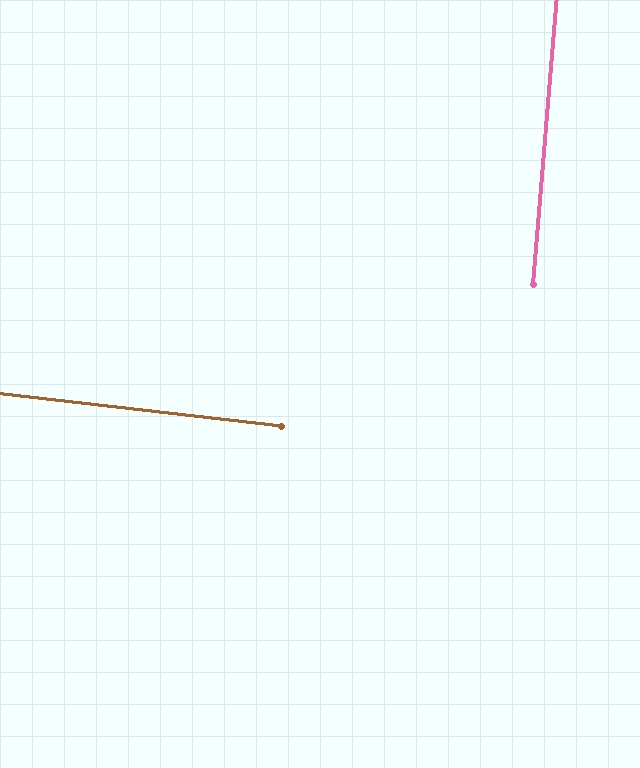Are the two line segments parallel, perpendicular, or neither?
Perpendicular — they meet at approximately 88°.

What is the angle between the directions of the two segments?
Approximately 88 degrees.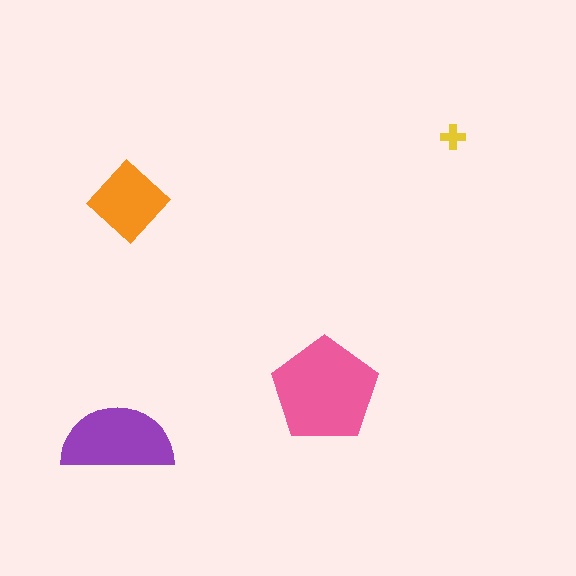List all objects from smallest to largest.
The yellow cross, the orange diamond, the purple semicircle, the pink pentagon.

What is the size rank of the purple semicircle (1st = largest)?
2nd.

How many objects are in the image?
There are 4 objects in the image.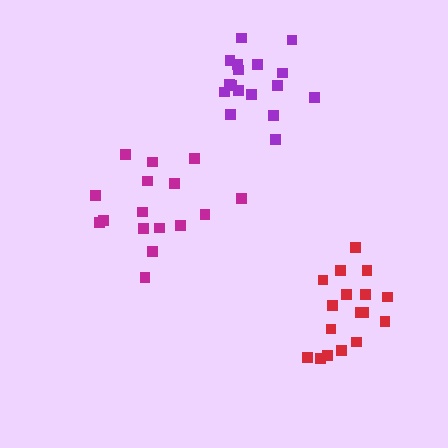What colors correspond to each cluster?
The clusters are colored: purple, red, magenta.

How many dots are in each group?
Group 1: 17 dots, Group 2: 17 dots, Group 3: 16 dots (50 total).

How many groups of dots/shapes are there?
There are 3 groups.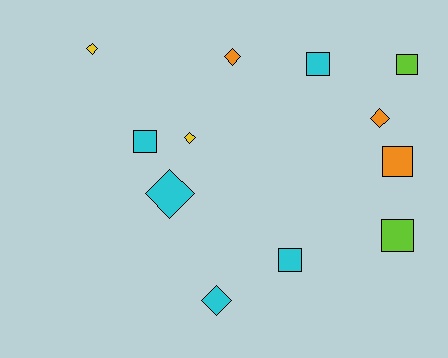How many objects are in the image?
There are 12 objects.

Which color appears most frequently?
Cyan, with 5 objects.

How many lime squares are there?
There are 2 lime squares.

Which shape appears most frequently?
Square, with 6 objects.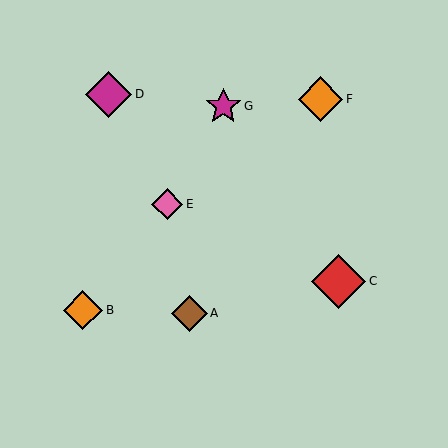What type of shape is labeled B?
Shape B is an orange diamond.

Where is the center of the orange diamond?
The center of the orange diamond is at (83, 310).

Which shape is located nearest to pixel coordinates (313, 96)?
The orange diamond (labeled F) at (321, 99) is nearest to that location.